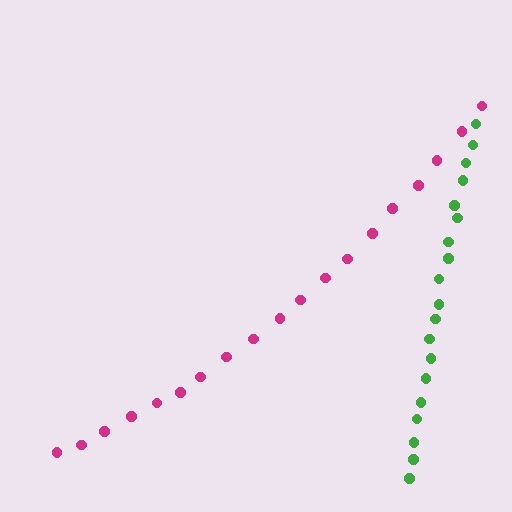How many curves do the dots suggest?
There are 2 distinct paths.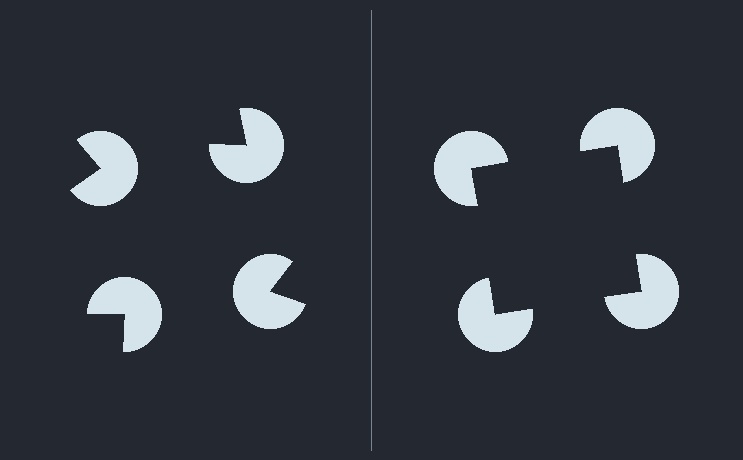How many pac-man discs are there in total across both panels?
8 — 4 on each side.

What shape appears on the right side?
An illusory square.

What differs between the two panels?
The pac-man discs are positioned identically on both sides; only the wedge orientations differ. On the right they align to a square; on the left they are misaligned.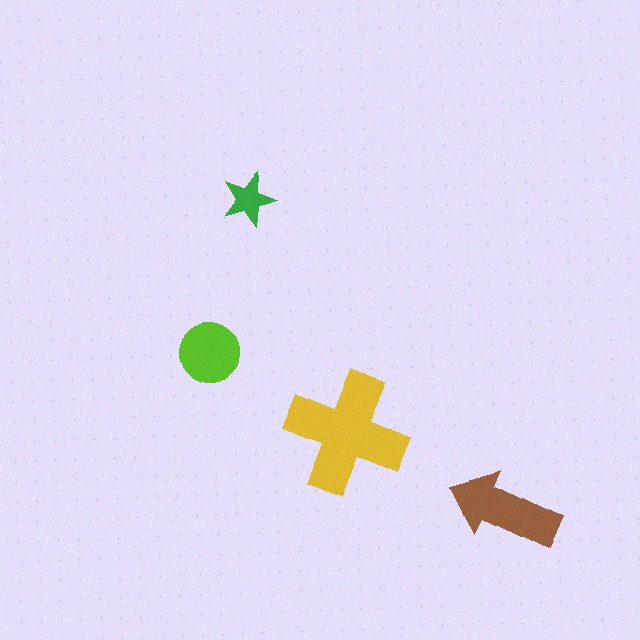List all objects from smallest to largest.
The green star, the lime circle, the brown arrow, the yellow cross.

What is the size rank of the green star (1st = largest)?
4th.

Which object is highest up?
The green star is topmost.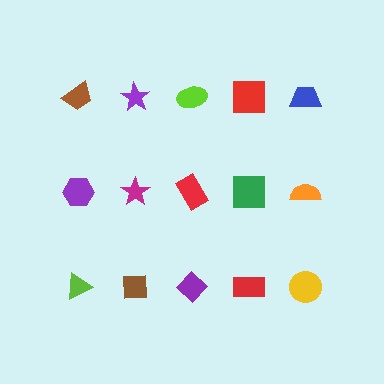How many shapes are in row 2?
5 shapes.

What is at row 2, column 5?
An orange semicircle.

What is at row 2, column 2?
A magenta star.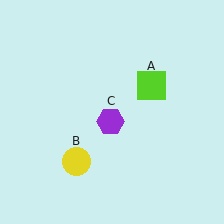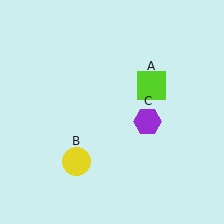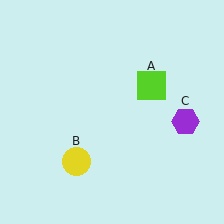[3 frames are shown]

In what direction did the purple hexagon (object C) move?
The purple hexagon (object C) moved right.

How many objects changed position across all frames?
1 object changed position: purple hexagon (object C).